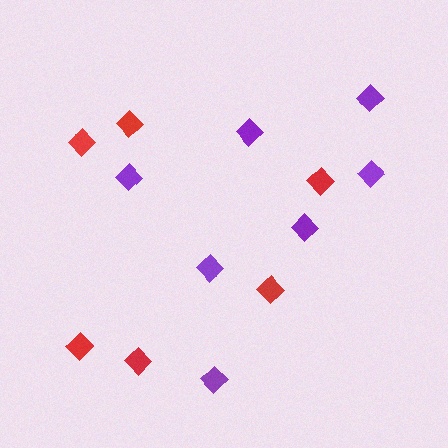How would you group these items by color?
There are 2 groups: one group of red diamonds (6) and one group of purple diamonds (7).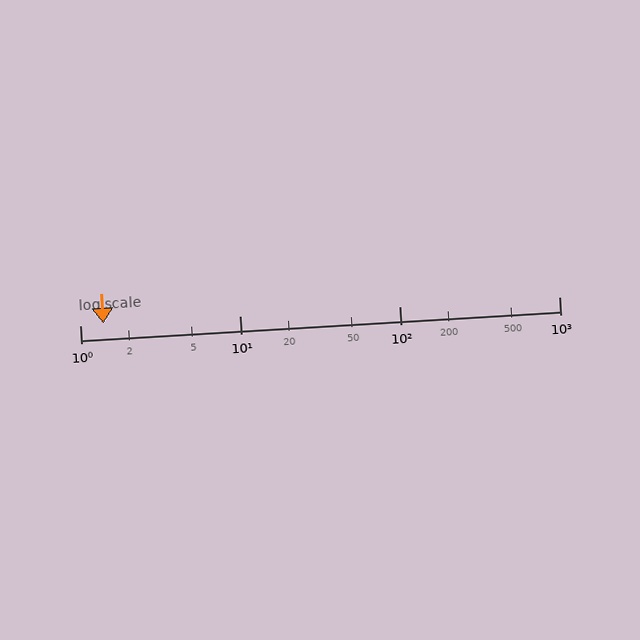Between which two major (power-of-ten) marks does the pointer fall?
The pointer is between 1 and 10.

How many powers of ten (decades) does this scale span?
The scale spans 3 decades, from 1 to 1000.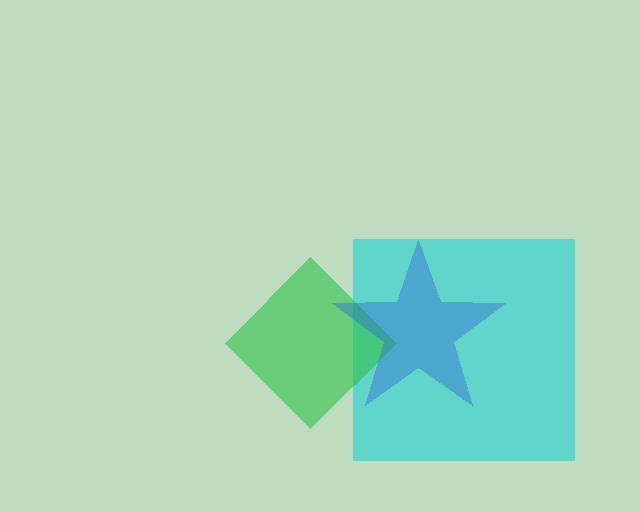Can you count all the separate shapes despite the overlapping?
Yes, there are 3 separate shapes.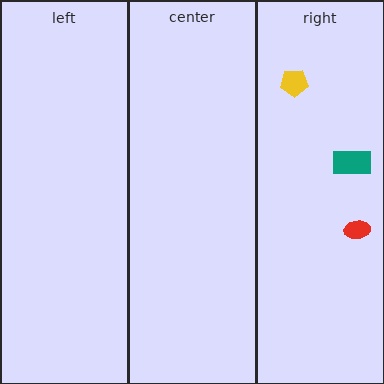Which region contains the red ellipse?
The right region.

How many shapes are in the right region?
3.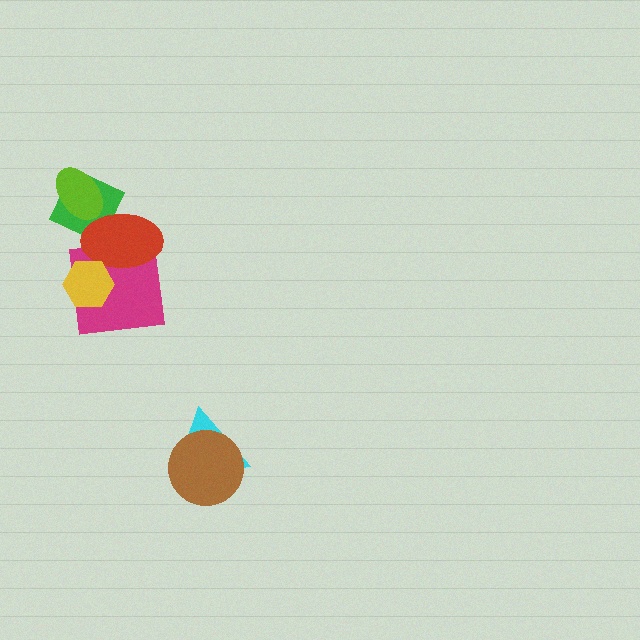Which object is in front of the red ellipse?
The yellow hexagon is in front of the red ellipse.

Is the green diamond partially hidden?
Yes, it is partially covered by another shape.